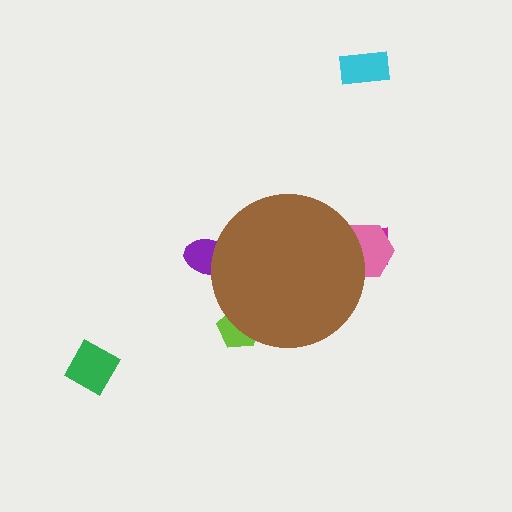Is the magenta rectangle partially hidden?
Yes, the magenta rectangle is partially hidden behind the brown circle.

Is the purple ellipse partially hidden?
Yes, the purple ellipse is partially hidden behind the brown circle.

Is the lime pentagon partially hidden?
Yes, the lime pentagon is partially hidden behind the brown circle.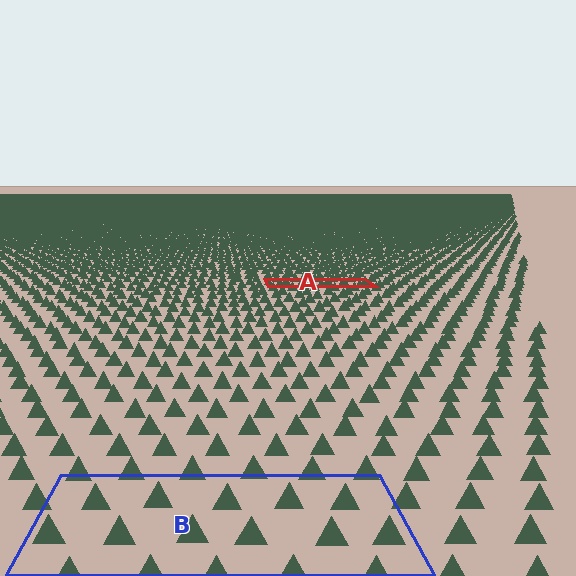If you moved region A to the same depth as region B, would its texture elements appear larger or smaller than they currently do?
They would appear larger. At a closer depth, the same texture elements are projected at a bigger on-screen size.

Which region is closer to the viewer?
Region B is closer. The texture elements there are larger and more spread out.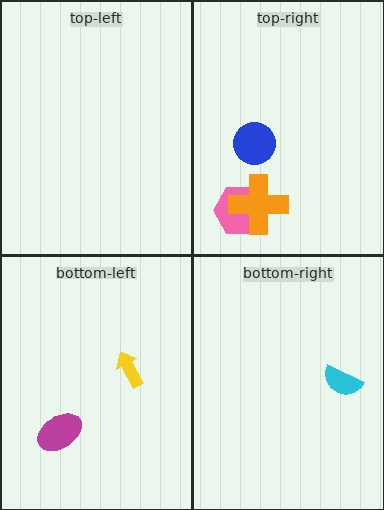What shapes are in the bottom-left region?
The magenta ellipse, the yellow arrow.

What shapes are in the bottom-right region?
The cyan semicircle.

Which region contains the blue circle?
The top-right region.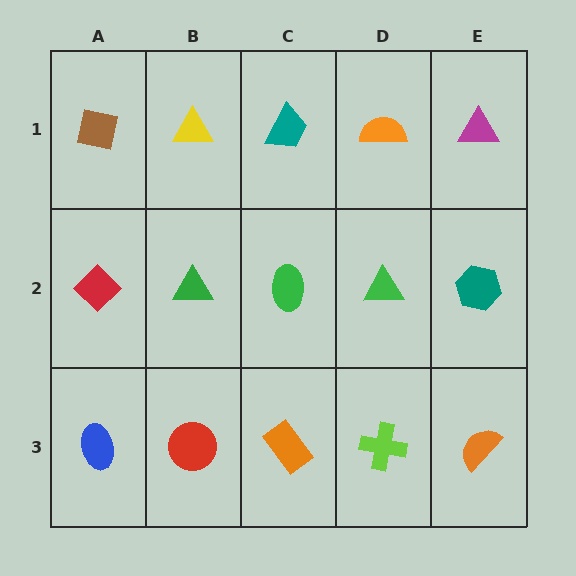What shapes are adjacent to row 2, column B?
A yellow triangle (row 1, column B), a red circle (row 3, column B), a red diamond (row 2, column A), a green ellipse (row 2, column C).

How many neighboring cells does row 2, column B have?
4.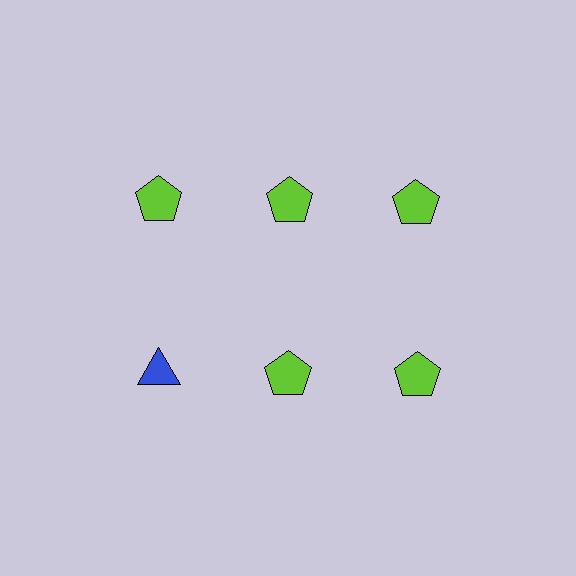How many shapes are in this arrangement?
There are 6 shapes arranged in a grid pattern.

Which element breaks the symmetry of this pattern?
The blue triangle in the second row, leftmost column breaks the symmetry. All other shapes are lime pentagons.